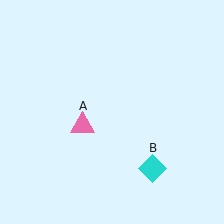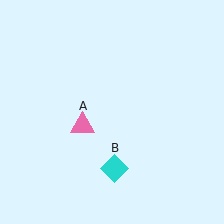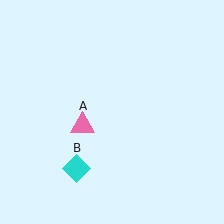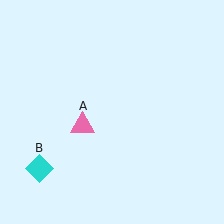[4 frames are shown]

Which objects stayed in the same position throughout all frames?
Pink triangle (object A) remained stationary.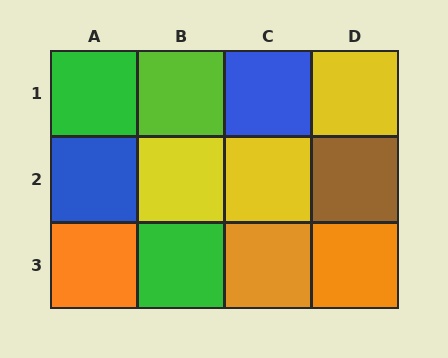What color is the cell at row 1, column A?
Green.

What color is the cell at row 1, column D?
Yellow.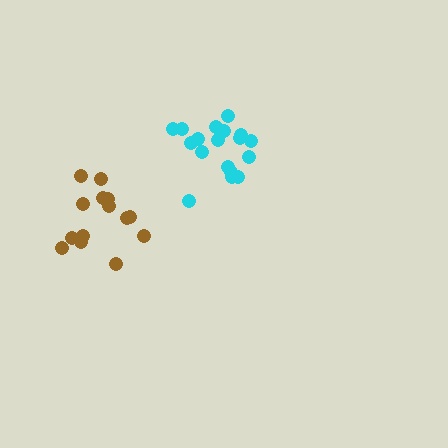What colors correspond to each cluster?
The clusters are colored: cyan, brown.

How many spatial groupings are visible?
There are 2 spatial groupings.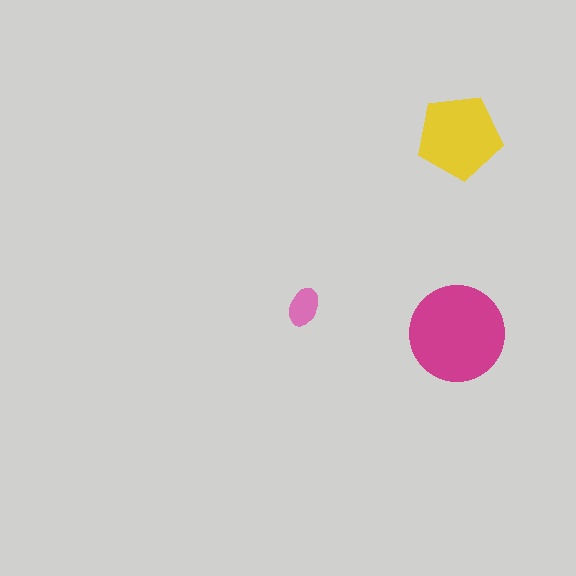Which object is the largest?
The magenta circle.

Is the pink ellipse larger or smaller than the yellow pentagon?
Smaller.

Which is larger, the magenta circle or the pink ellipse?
The magenta circle.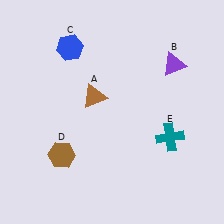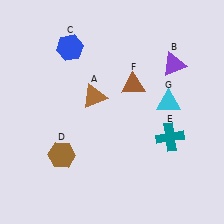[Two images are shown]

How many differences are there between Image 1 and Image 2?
There are 2 differences between the two images.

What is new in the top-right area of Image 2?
A brown triangle (F) was added in the top-right area of Image 2.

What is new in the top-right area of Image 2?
A cyan triangle (G) was added in the top-right area of Image 2.